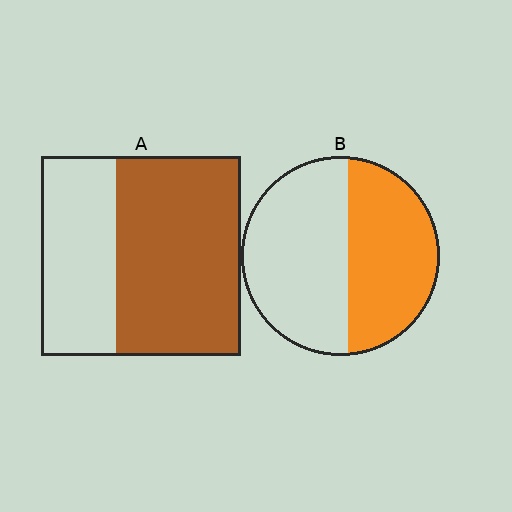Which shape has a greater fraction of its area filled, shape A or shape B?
Shape A.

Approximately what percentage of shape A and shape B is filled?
A is approximately 60% and B is approximately 45%.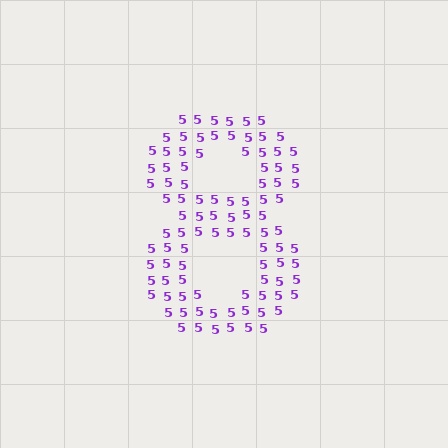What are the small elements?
The small elements are digit 5's.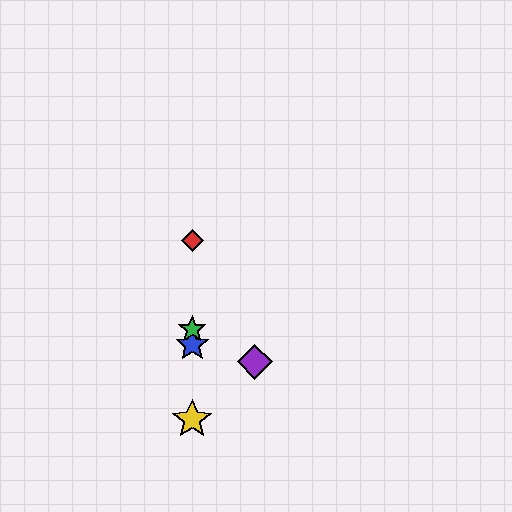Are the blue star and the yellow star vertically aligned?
Yes, both are at x≈192.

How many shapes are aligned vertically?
4 shapes (the red diamond, the blue star, the green star, the yellow star) are aligned vertically.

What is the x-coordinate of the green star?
The green star is at x≈192.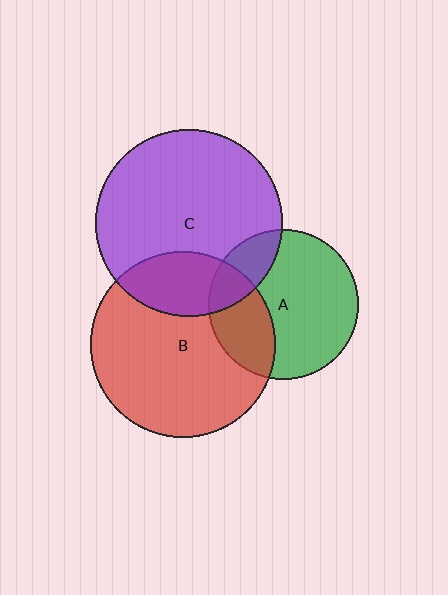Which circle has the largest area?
Circle C (purple).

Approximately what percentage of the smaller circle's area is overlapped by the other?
Approximately 20%.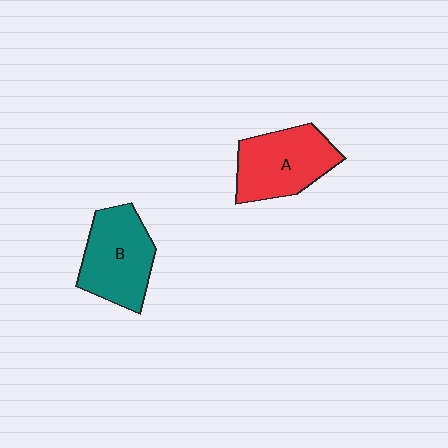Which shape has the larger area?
Shape B (teal).